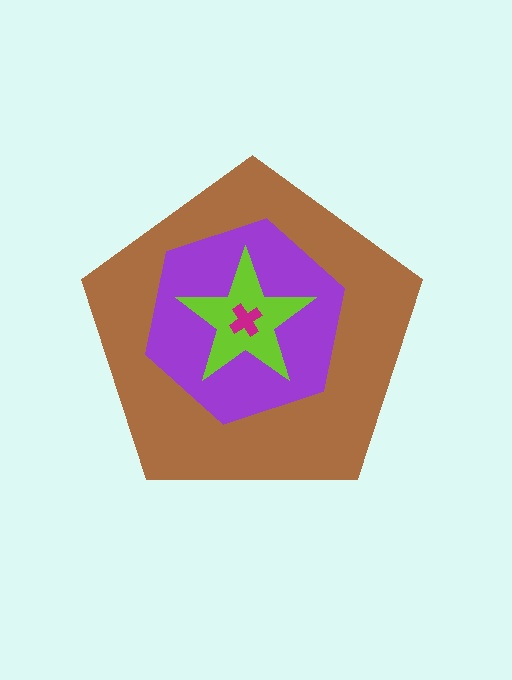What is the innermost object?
The magenta cross.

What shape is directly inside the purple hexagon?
The lime star.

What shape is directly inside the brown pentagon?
The purple hexagon.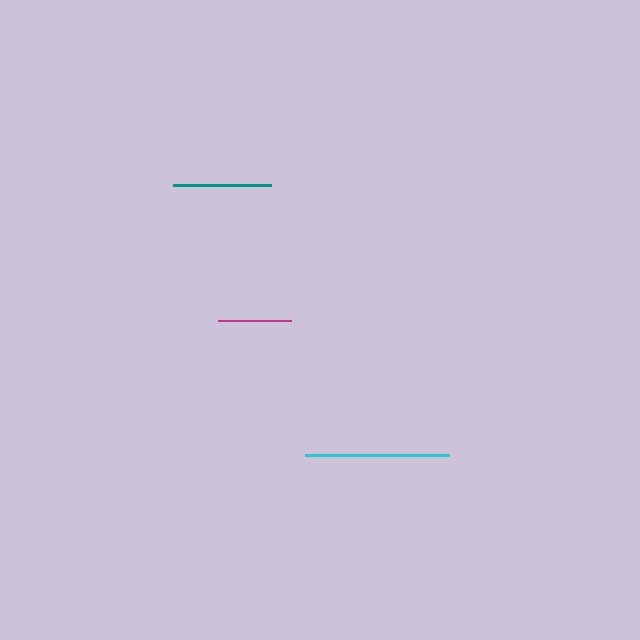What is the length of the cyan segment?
The cyan segment is approximately 144 pixels long.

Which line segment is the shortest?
The magenta line is the shortest at approximately 73 pixels.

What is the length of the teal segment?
The teal segment is approximately 99 pixels long.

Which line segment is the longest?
The cyan line is the longest at approximately 144 pixels.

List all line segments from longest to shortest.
From longest to shortest: cyan, teal, magenta.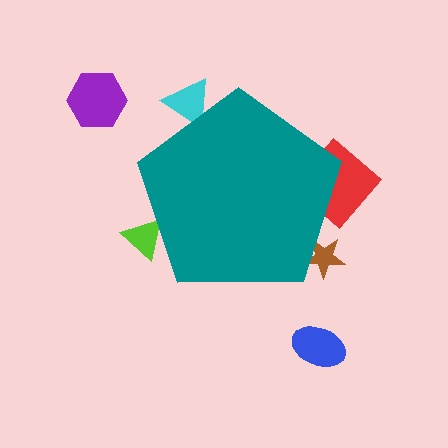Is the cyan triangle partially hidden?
Yes, the cyan triangle is partially hidden behind the teal pentagon.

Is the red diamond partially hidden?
Yes, the red diamond is partially hidden behind the teal pentagon.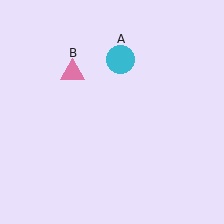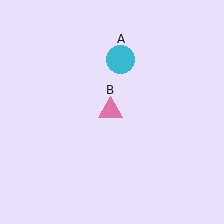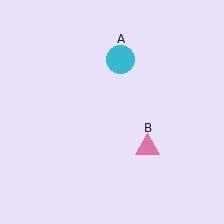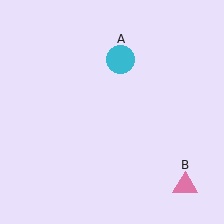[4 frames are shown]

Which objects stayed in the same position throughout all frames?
Cyan circle (object A) remained stationary.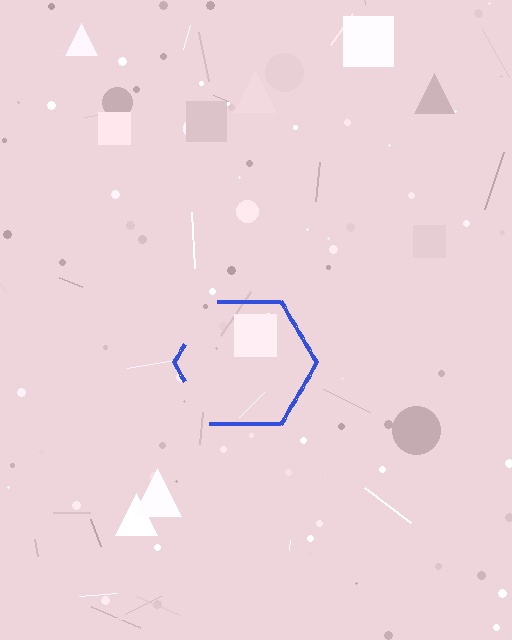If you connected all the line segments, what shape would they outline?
They would outline a hexagon.